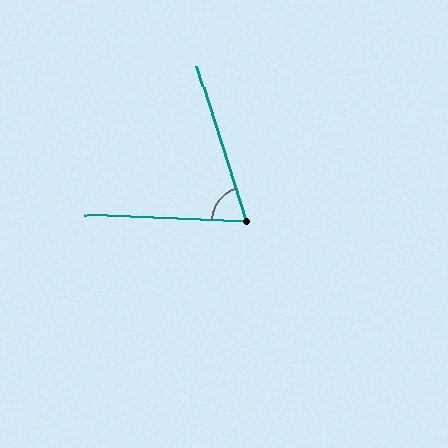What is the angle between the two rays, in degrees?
Approximately 70 degrees.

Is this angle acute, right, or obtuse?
It is acute.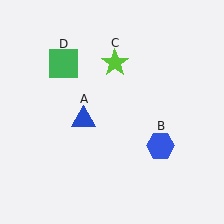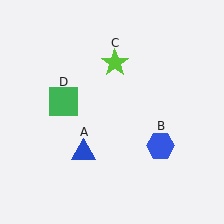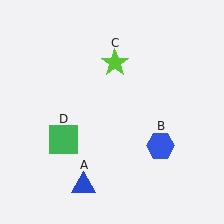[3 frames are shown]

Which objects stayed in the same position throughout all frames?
Blue hexagon (object B) and lime star (object C) remained stationary.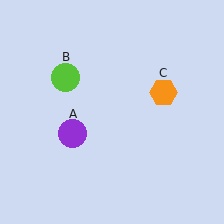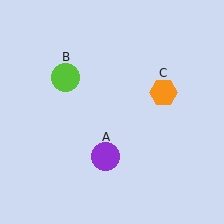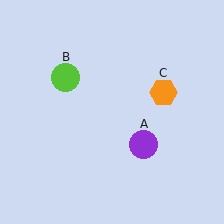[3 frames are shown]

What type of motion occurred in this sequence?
The purple circle (object A) rotated counterclockwise around the center of the scene.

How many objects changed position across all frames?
1 object changed position: purple circle (object A).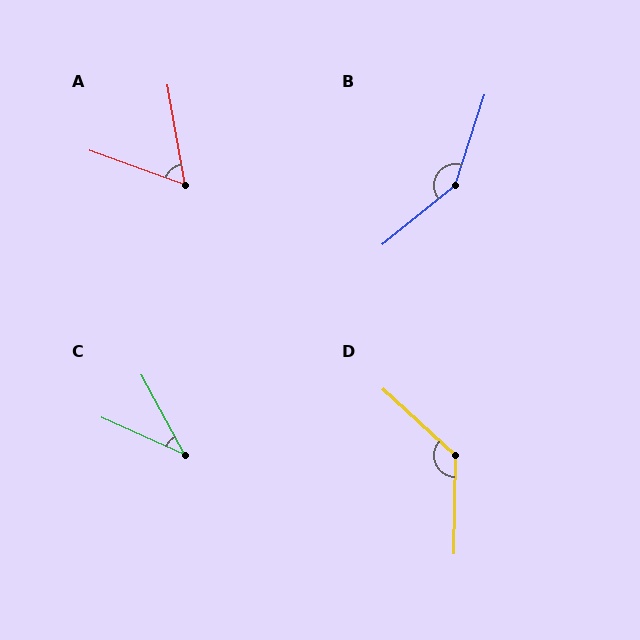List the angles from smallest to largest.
C (37°), A (60°), D (132°), B (147°).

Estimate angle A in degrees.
Approximately 60 degrees.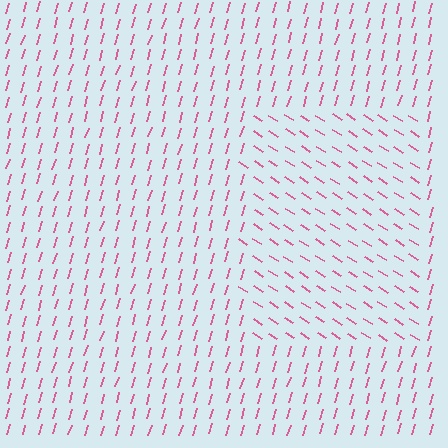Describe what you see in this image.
The image is filled with small pink line segments. A rectangle region in the image has lines oriented differently from the surrounding lines, creating a visible texture boundary.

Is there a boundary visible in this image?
Yes, there is a texture boundary formed by a change in line orientation.